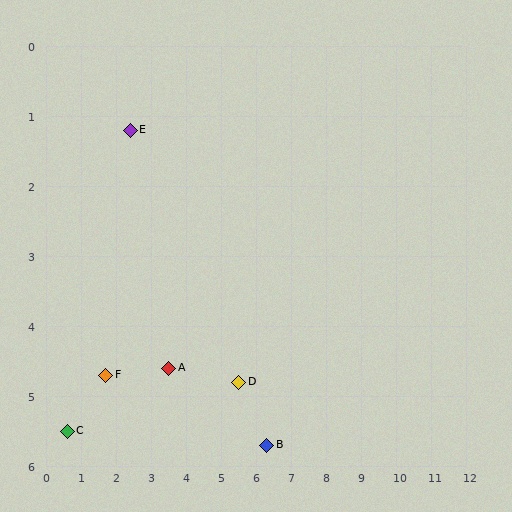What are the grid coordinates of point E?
Point E is at approximately (2.4, 1.2).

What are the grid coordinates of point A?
Point A is at approximately (3.5, 4.6).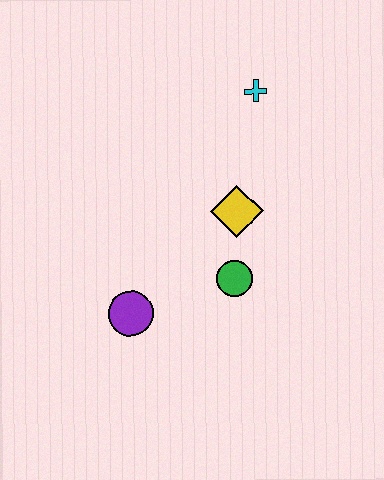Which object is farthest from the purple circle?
The cyan cross is farthest from the purple circle.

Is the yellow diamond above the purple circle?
Yes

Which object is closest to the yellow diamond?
The green circle is closest to the yellow diamond.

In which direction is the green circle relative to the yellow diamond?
The green circle is below the yellow diamond.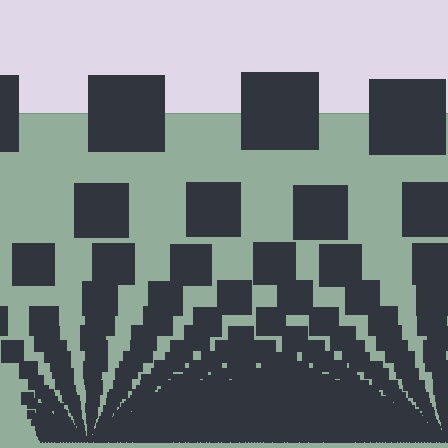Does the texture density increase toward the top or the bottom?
Density increases toward the bottom.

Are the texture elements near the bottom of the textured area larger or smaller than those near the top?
Smaller. The gradient is inverted — elements near the bottom are smaller and denser.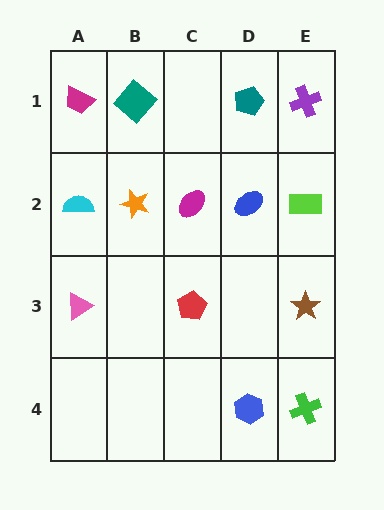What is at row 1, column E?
A purple cross.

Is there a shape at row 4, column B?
No, that cell is empty.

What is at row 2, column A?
A cyan semicircle.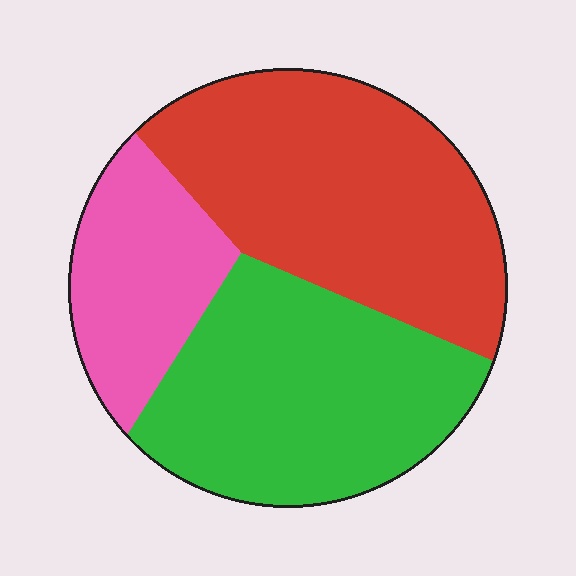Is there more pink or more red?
Red.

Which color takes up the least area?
Pink, at roughly 20%.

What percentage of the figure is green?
Green covers roughly 40% of the figure.